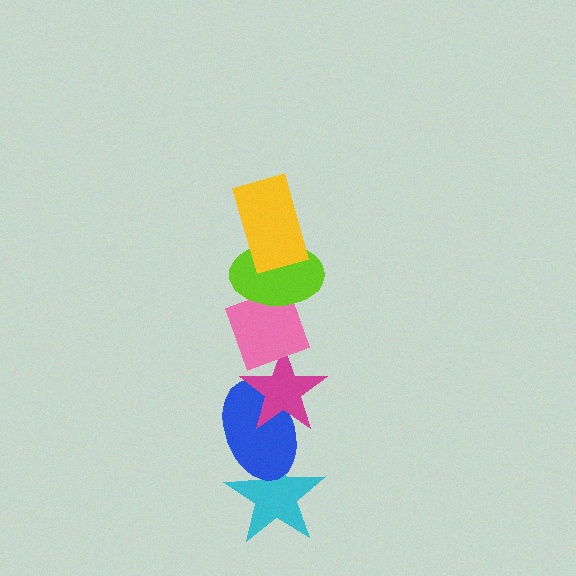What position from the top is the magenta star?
The magenta star is 4th from the top.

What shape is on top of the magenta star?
The pink diamond is on top of the magenta star.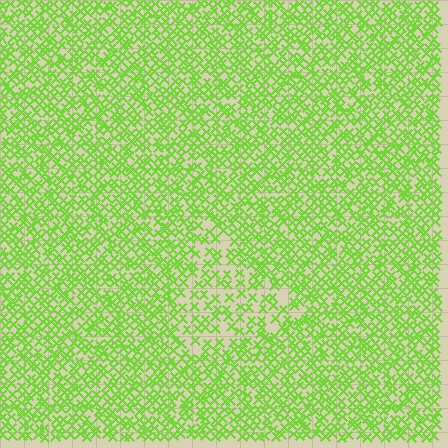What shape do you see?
I see a triangle.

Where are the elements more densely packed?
The elements are more densely packed outside the triangle boundary.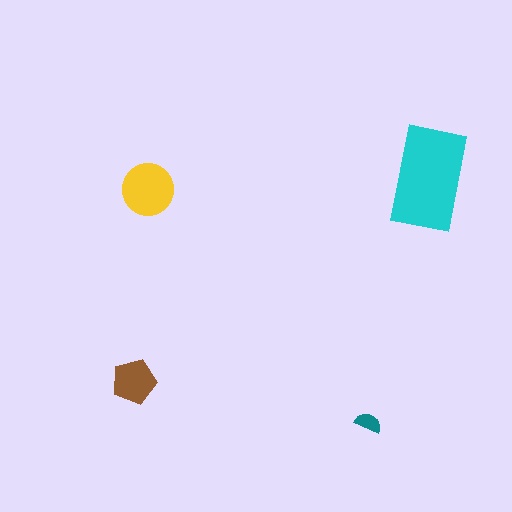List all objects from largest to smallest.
The cyan rectangle, the yellow circle, the brown pentagon, the teal semicircle.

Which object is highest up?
The cyan rectangle is topmost.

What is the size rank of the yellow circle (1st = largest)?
2nd.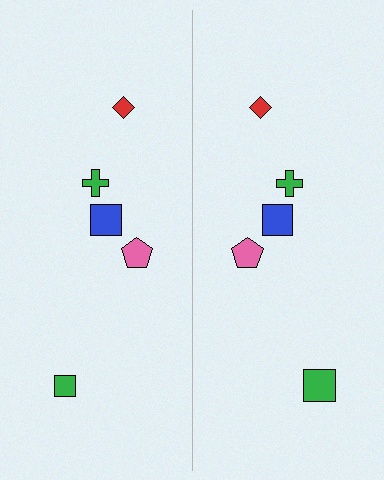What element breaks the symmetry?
The green square on the right side has a different size than its mirror counterpart.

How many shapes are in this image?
There are 10 shapes in this image.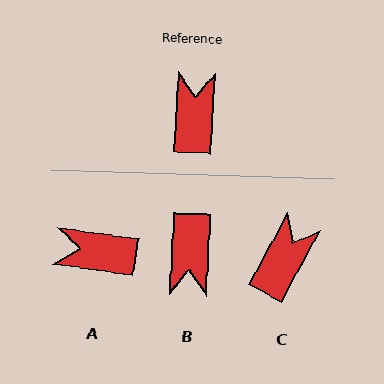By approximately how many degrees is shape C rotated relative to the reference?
Approximately 25 degrees clockwise.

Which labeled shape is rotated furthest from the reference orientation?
B, about 180 degrees away.